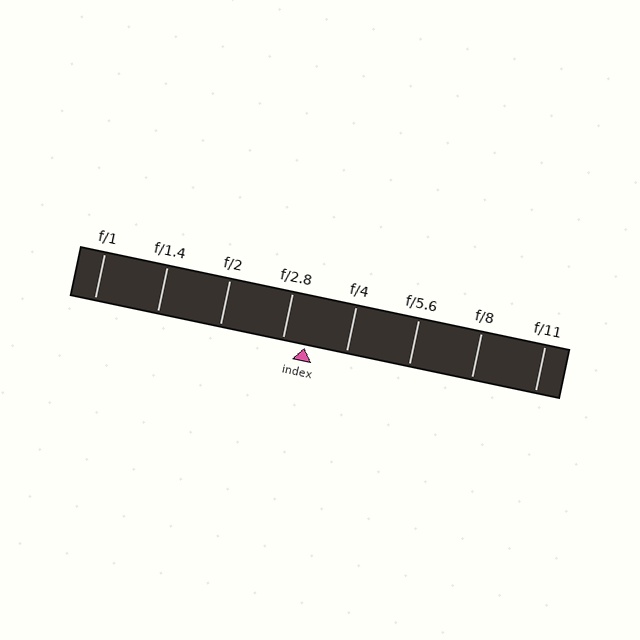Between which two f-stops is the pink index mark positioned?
The index mark is between f/2.8 and f/4.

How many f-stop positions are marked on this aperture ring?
There are 8 f-stop positions marked.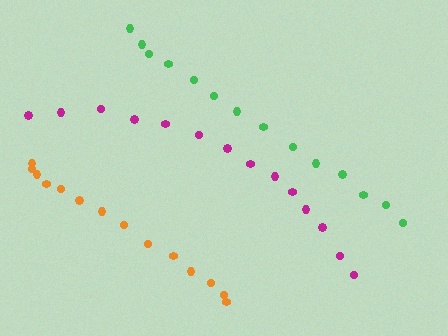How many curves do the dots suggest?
There are 3 distinct paths.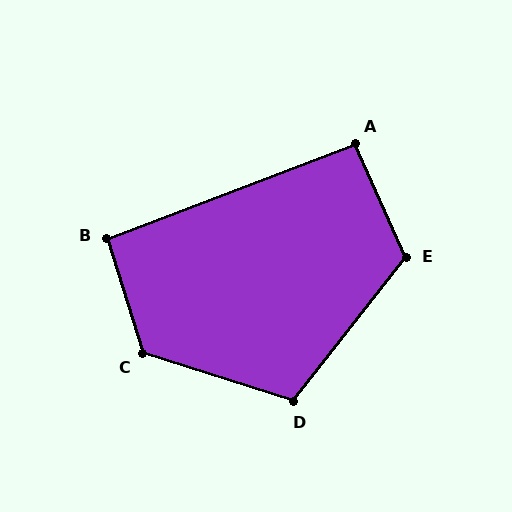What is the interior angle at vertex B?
Approximately 94 degrees (approximately right).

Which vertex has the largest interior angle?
C, at approximately 124 degrees.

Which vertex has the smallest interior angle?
A, at approximately 93 degrees.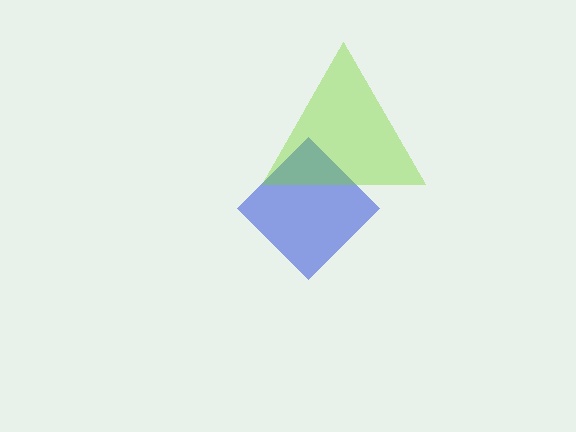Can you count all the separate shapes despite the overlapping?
Yes, there are 2 separate shapes.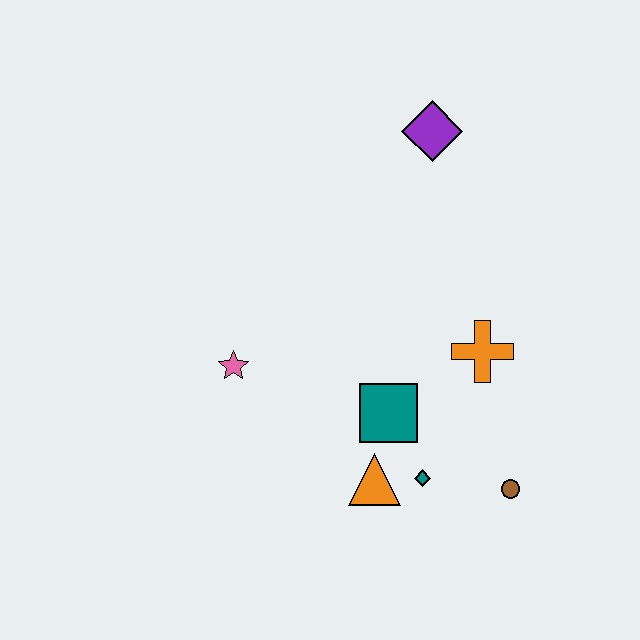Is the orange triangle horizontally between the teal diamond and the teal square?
No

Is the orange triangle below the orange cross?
Yes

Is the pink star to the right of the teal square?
No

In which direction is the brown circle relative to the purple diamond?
The brown circle is below the purple diamond.